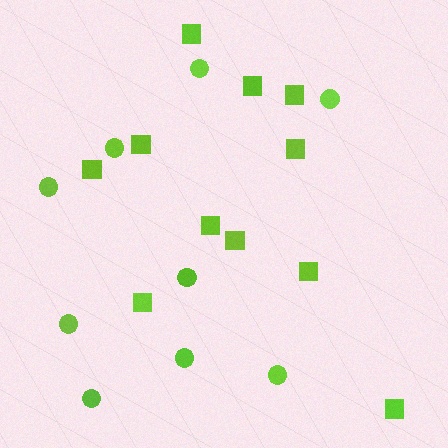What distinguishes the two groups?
There are 2 groups: one group of circles (9) and one group of squares (11).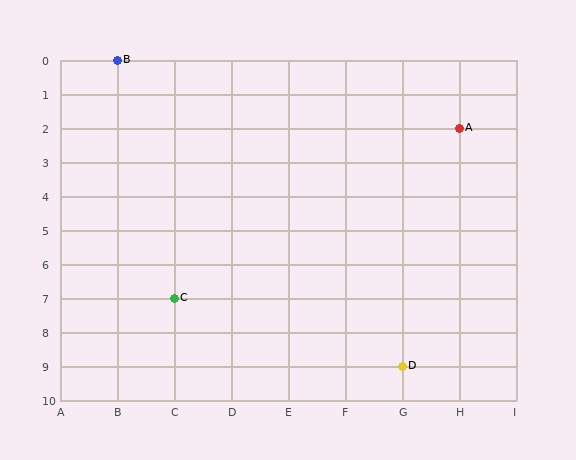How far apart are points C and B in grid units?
Points C and B are 1 column and 7 rows apart (about 7.1 grid units diagonally).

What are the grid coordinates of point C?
Point C is at grid coordinates (C, 7).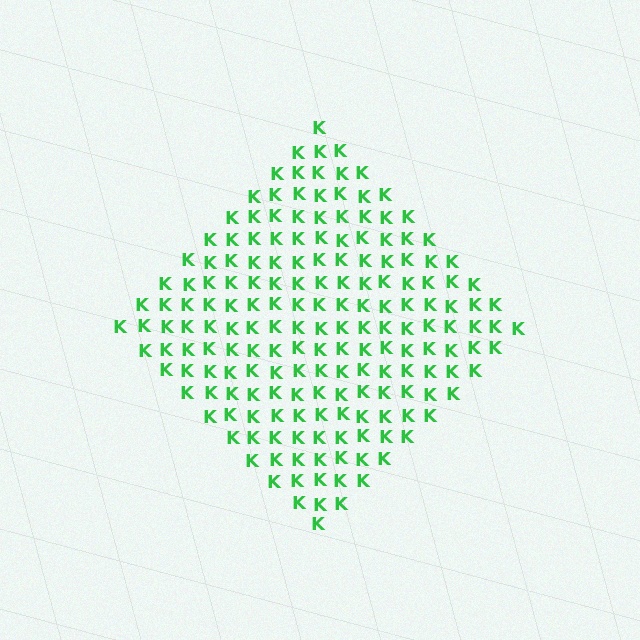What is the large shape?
The large shape is a diamond.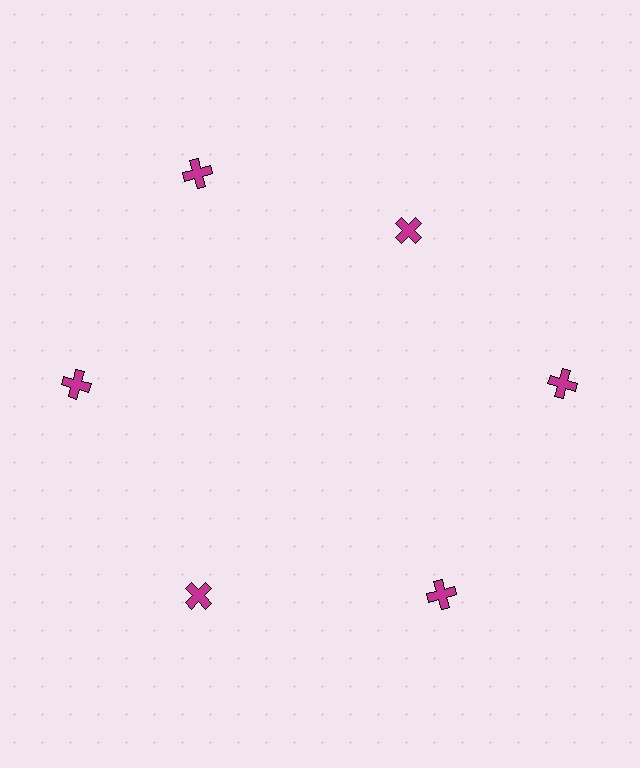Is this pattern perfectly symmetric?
No. The 6 magenta crosses are arranged in a ring, but one element near the 1 o'clock position is pulled inward toward the center, breaking the 6-fold rotational symmetry.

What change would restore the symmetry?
The symmetry would be restored by moving it outward, back onto the ring so that all 6 crosses sit at equal angles and equal distance from the center.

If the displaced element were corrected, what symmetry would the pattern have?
It would have 6-fold rotational symmetry — the pattern would map onto itself every 60 degrees.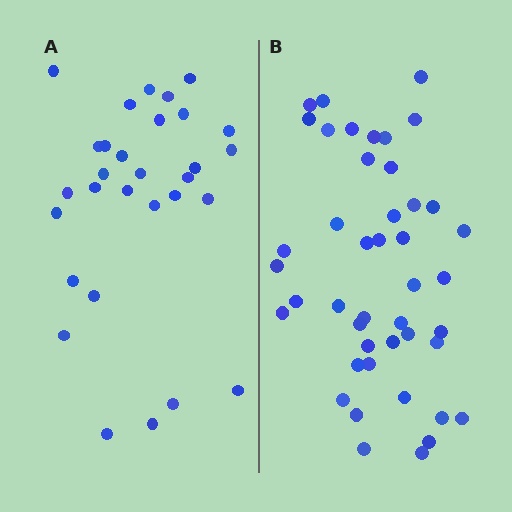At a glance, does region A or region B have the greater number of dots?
Region B (the right region) has more dots.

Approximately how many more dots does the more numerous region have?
Region B has approximately 15 more dots than region A.